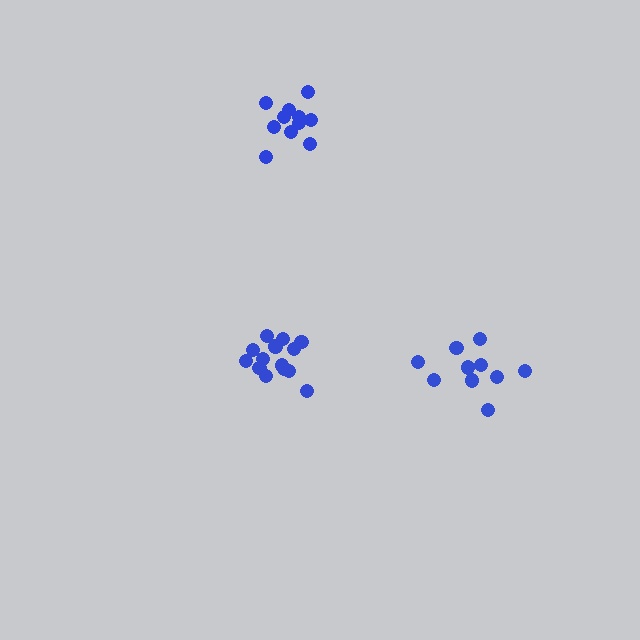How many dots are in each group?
Group 1: 10 dots, Group 2: 11 dots, Group 3: 14 dots (35 total).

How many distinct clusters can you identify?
There are 3 distinct clusters.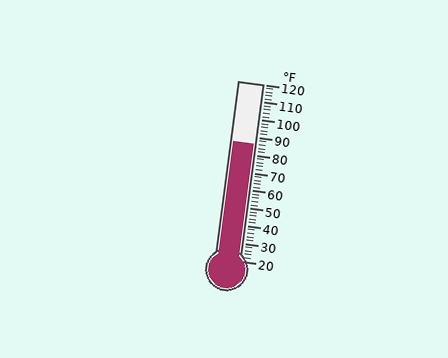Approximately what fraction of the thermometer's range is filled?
The thermometer is filled to approximately 65% of its range.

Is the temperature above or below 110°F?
The temperature is below 110°F.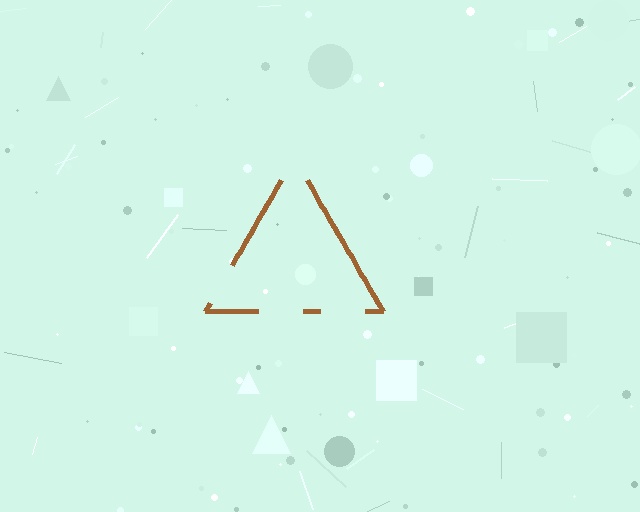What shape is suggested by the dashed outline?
The dashed outline suggests a triangle.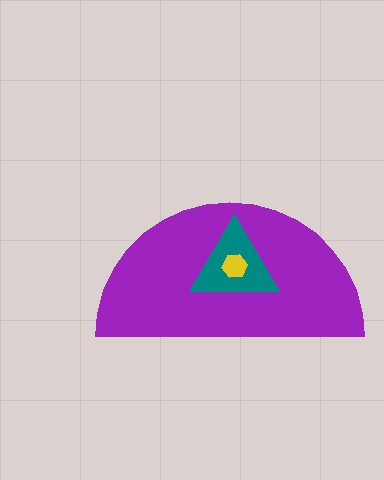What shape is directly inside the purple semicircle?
The teal triangle.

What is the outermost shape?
The purple semicircle.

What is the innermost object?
The yellow hexagon.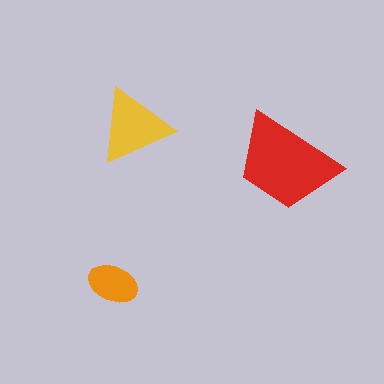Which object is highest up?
The yellow triangle is topmost.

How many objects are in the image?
There are 3 objects in the image.